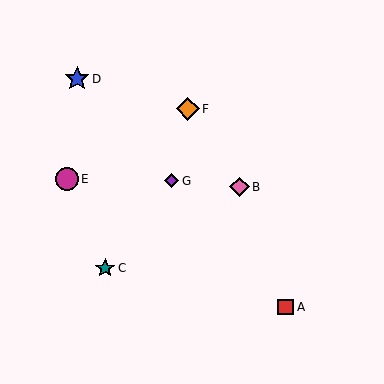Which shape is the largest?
The blue star (labeled D) is the largest.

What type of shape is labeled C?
Shape C is a teal star.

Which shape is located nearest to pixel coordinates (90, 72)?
The blue star (labeled D) at (77, 79) is nearest to that location.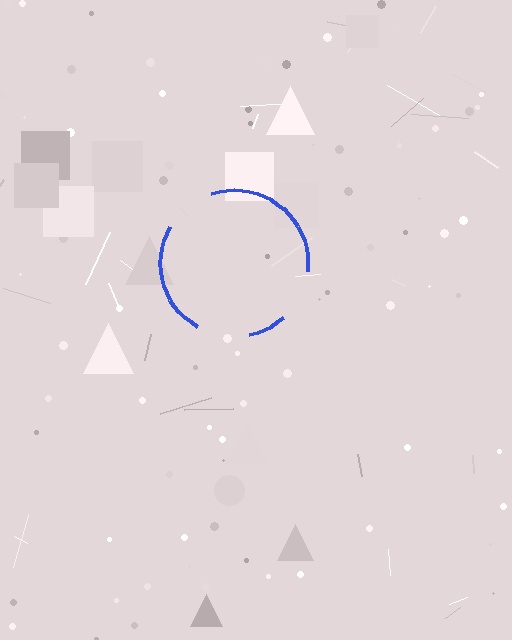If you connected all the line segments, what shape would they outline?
They would outline a circle.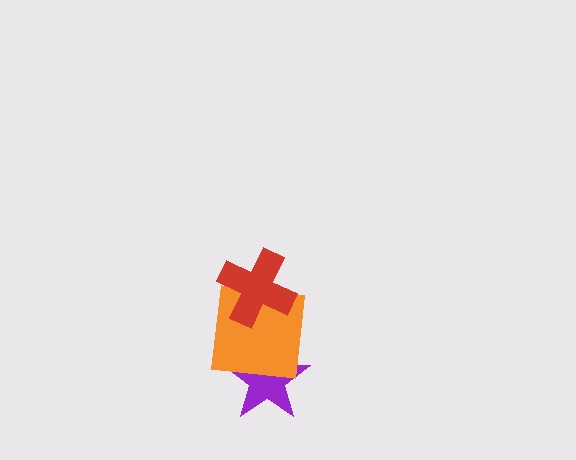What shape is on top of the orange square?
The red cross is on top of the orange square.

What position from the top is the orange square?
The orange square is 2nd from the top.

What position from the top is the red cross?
The red cross is 1st from the top.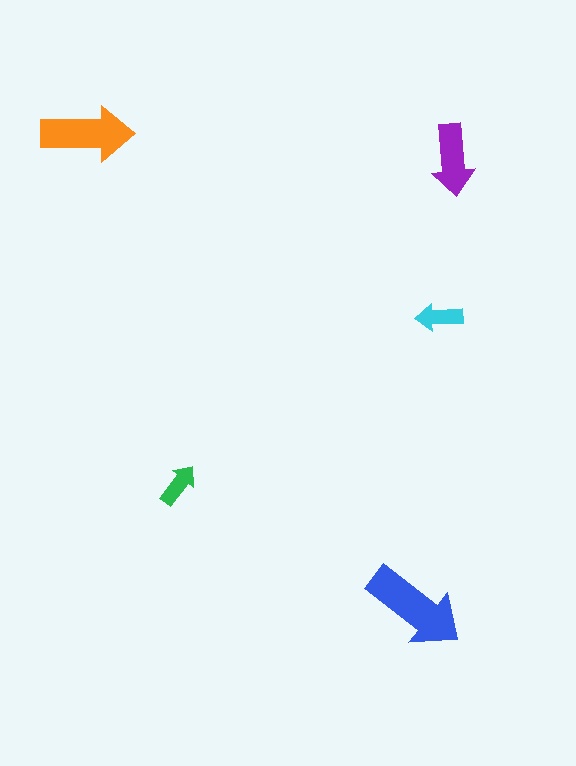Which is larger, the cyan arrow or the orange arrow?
The orange one.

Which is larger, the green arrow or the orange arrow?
The orange one.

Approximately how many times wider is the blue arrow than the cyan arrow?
About 2 times wider.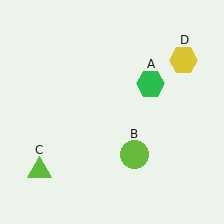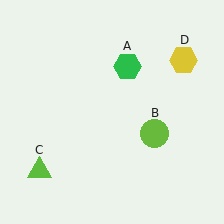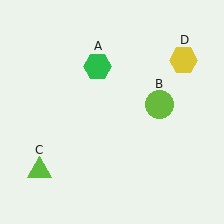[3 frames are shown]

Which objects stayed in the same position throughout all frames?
Lime triangle (object C) and yellow hexagon (object D) remained stationary.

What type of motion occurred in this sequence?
The green hexagon (object A), lime circle (object B) rotated counterclockwise around the center of the scene.